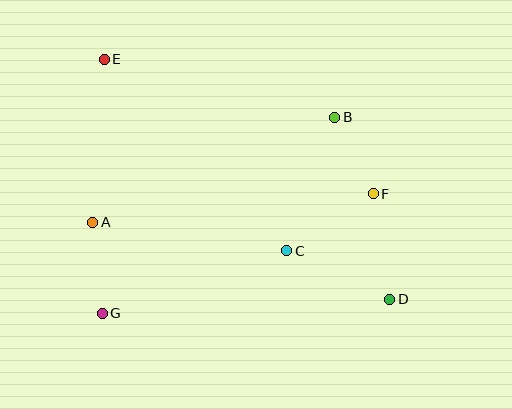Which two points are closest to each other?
Points B and F are closest to each other.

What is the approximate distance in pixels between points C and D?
The distance between C and D is approximately 114 pixels.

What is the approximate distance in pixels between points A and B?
The distance between A and B is approximately 264 pixels.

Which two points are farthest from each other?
Points D and E are farthest from each other.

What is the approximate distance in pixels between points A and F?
The distance between A and F is approximately 282 pixels.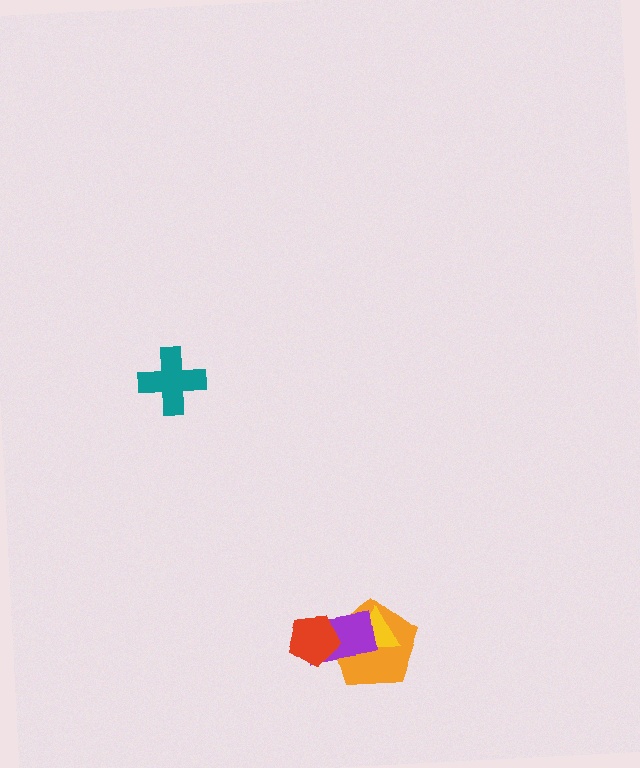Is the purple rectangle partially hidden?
Yes, it is partially covered by another shape.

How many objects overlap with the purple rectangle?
3 objects overlap with the purple rectangle.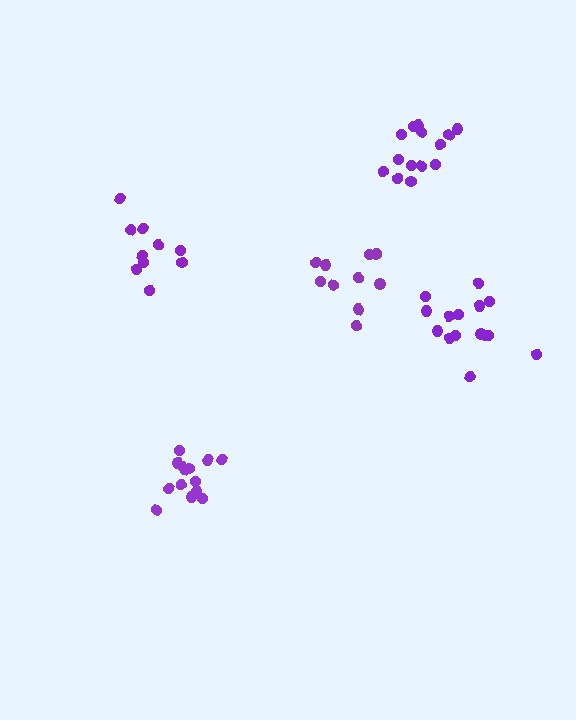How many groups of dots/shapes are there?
There are 5 groups.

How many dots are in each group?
Group 1: 14 dots, Group 2: 10 dots, Group 3: 15 dots, Group 4: 11 dots, Group 5: 14 dots (64 total).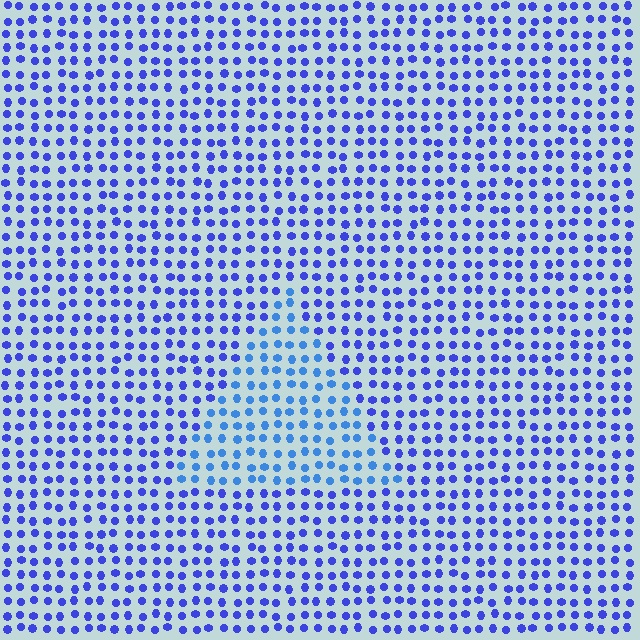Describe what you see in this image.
The image is filled with small blue elements in a uniform arrangement. A triangle-shaped region is visible where the elements are tinted to a slightly different hue, forming a subtle color boundary.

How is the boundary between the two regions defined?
The boundary is defined purely by a slight shift in hue (about 25 degrees). Spacing, size, and orientation are identical on both sides.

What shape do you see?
I see a triangle.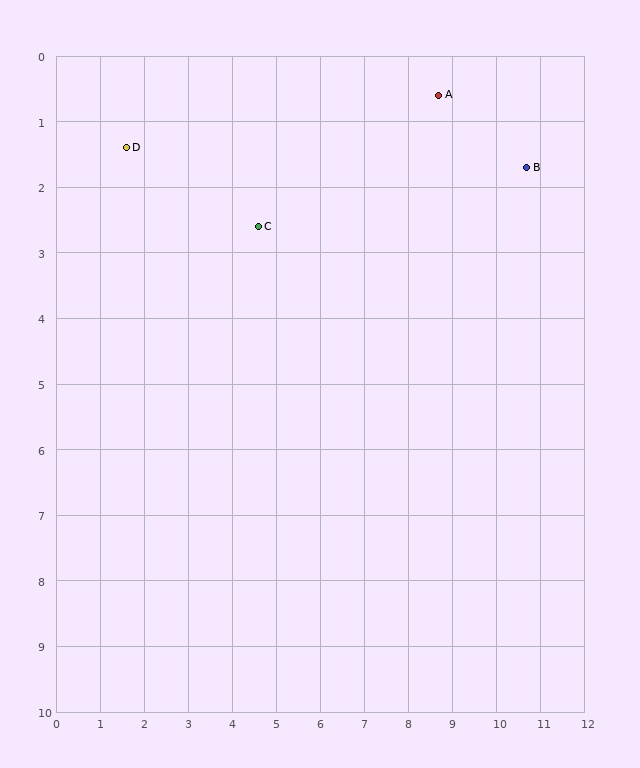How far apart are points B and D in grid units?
Points B and D are about 9.1 grid units apart.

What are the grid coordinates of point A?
Point A is at approximately (8.7, 0.6).